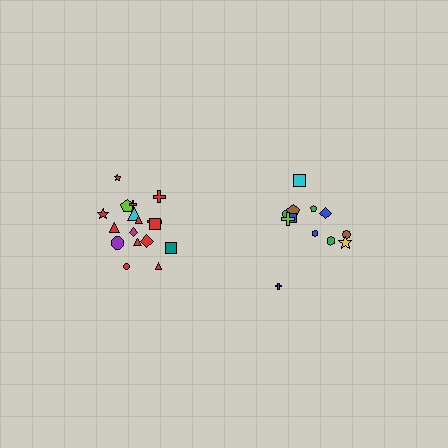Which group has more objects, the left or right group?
The left group.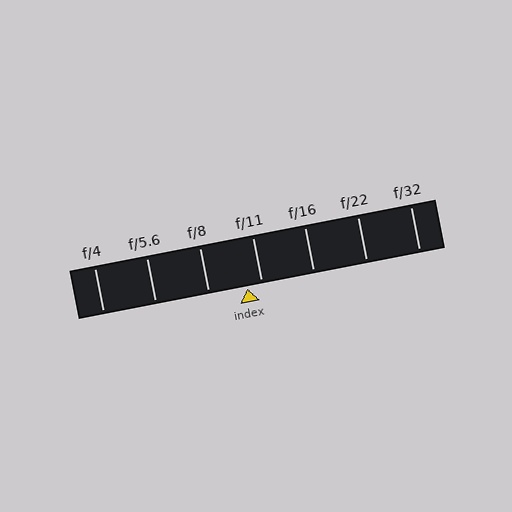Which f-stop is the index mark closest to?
The index mark is closest to f/11.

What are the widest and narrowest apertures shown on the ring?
The widest aperture shown is f/4 and the narrowest is f/32.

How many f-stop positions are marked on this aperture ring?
There are 7 f-stop positions marked.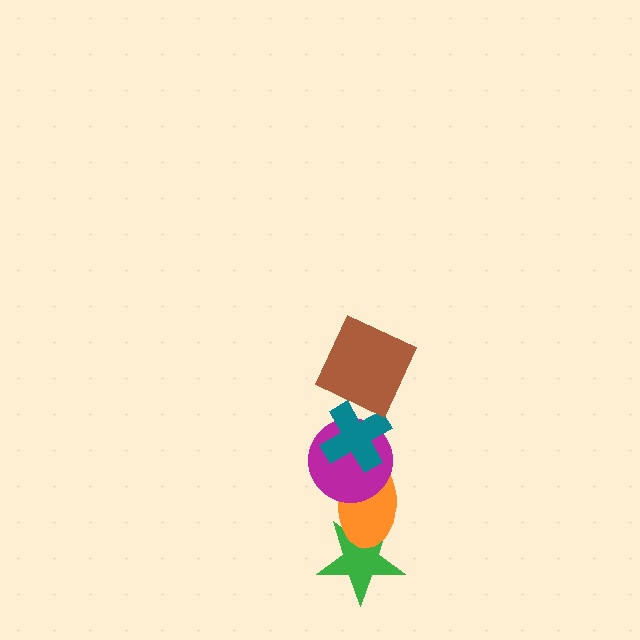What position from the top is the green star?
The green star is 5th from the top.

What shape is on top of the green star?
The orange ellipse is on top of the green star.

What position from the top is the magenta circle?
The magenta circle is 3rd from the top.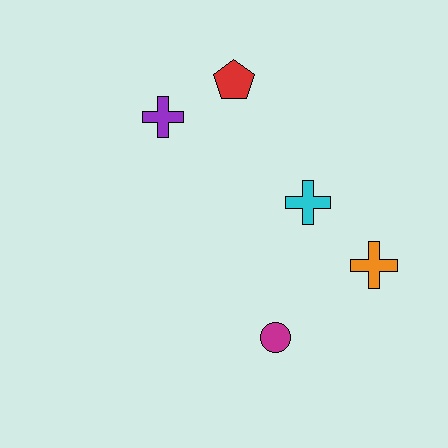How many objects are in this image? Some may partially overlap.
There are 5 objects.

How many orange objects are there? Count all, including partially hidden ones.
There is 1 orange object.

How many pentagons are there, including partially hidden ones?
There is 1 pentagon.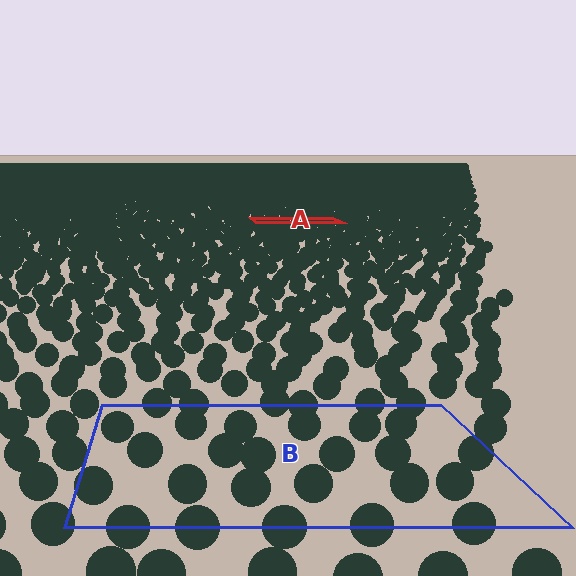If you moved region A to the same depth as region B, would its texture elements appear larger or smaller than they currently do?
They would appear larger. At a closer depth, the same texture elements are projected at a bigger on-screen size.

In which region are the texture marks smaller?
The texture marks are smaller in region A, because it is farther away.